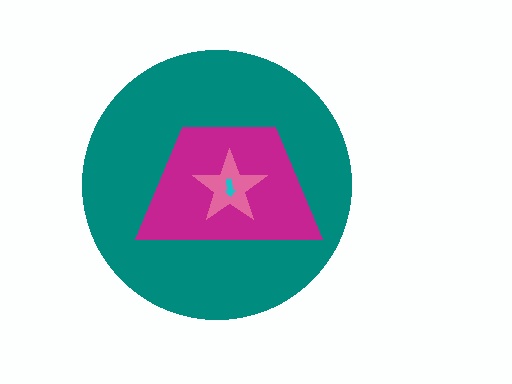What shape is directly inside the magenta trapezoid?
The pink star.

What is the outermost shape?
The teal circle.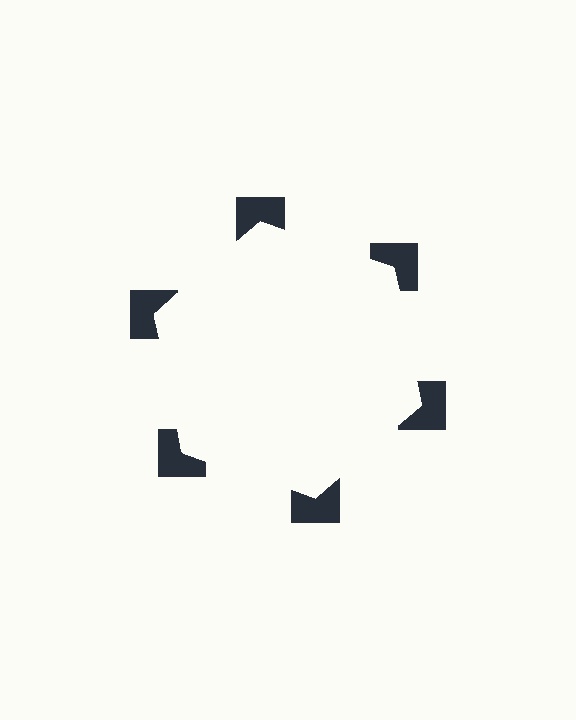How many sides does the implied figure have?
6 sides.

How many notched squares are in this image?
There are 6 — one at each vertex of the illusory hexagon.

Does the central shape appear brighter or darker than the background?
It typically appears slightly brighter than the background, even though no actual brightness change is drawn.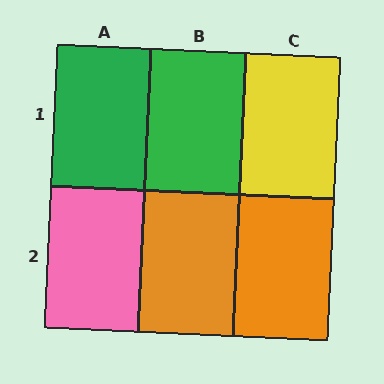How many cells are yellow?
1 cell is yellow.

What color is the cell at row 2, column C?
Orange.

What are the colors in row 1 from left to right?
Green, green, yellow.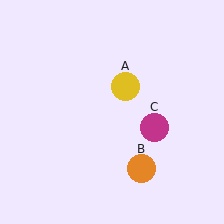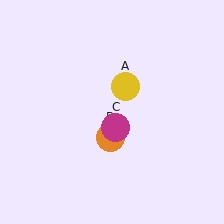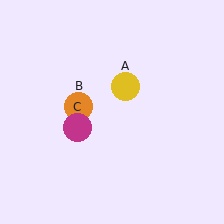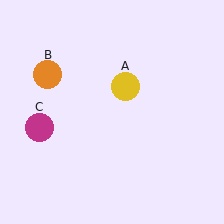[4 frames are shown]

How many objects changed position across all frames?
2 objects changed position: orange circle (object B), magenta circle (object C).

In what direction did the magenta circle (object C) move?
The magenta circle (object C) moved left.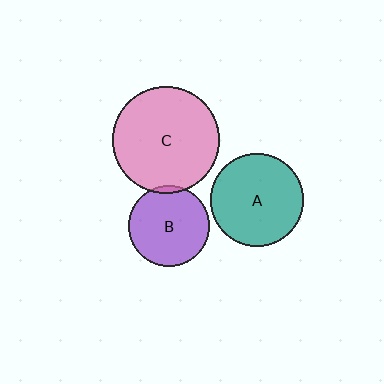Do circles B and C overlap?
Yes.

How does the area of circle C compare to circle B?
Approximately 1.8 times.